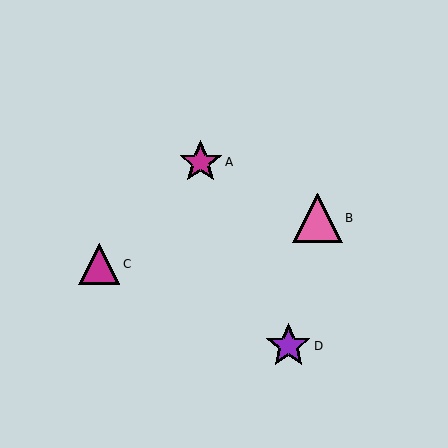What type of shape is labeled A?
Shape A is a magenta star.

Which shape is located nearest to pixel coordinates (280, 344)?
The purple star (labeled D) at (288, 346) is nearest to that location.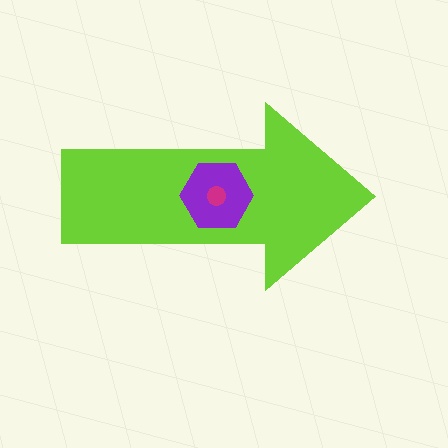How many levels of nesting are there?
3.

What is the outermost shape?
The lime arrow.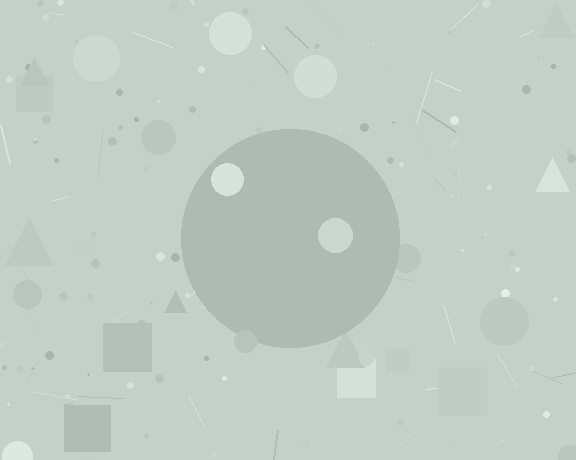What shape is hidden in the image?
A circle is hidden in the image.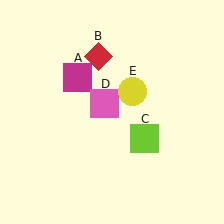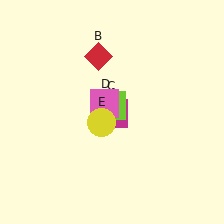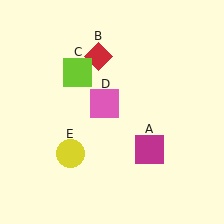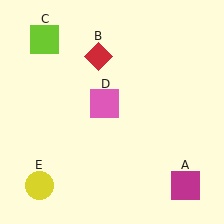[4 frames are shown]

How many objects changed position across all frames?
3 objects changed position: magenta square (object A), lime square (object C), yellow circle (object E).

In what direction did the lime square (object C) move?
The lime square (object C) moved up and to the left.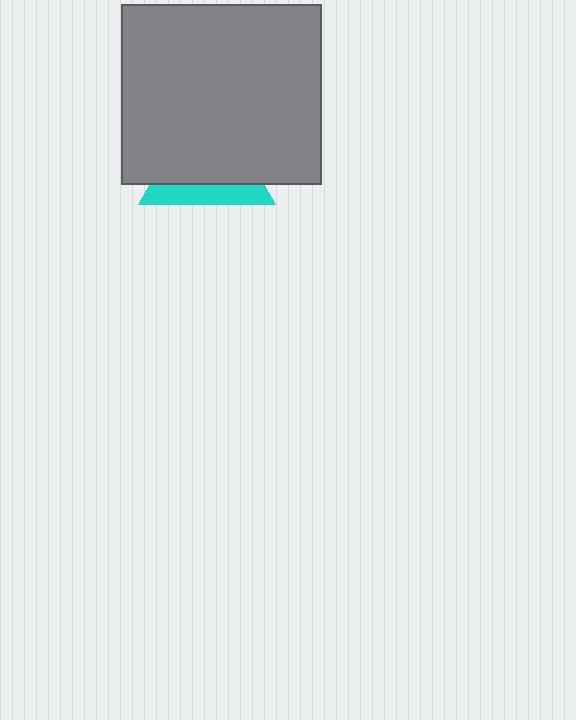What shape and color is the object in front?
The object in front is a gray rectangle.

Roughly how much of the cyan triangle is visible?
A small part of it is visible (roughly 30%).